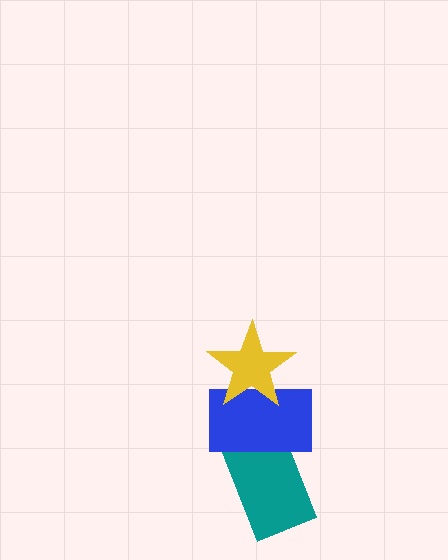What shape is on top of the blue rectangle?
The yellow star is on top of the blue rectangle.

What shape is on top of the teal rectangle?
The blue rectangle is on top of the teal rectangle.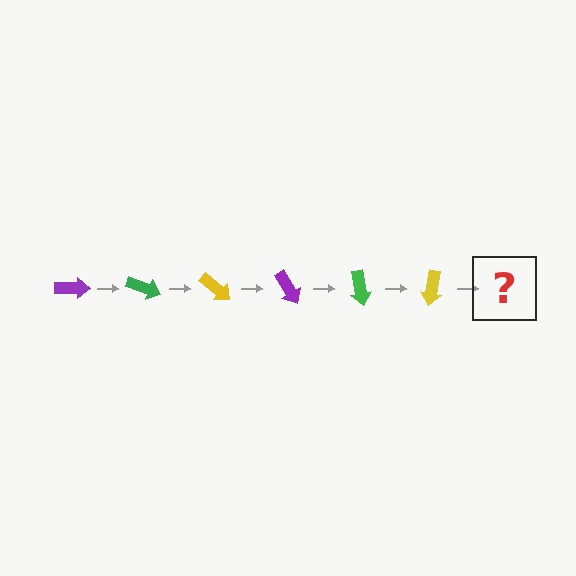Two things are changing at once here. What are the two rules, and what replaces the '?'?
The two rules are that it rotates 20 degrees each step and the color cycles through purple, green, and yellow. The '?' should be a purple arrow, rotated 120 degrees from the start.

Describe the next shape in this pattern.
It should be a purple arrow, rotated 120 degrees from the start.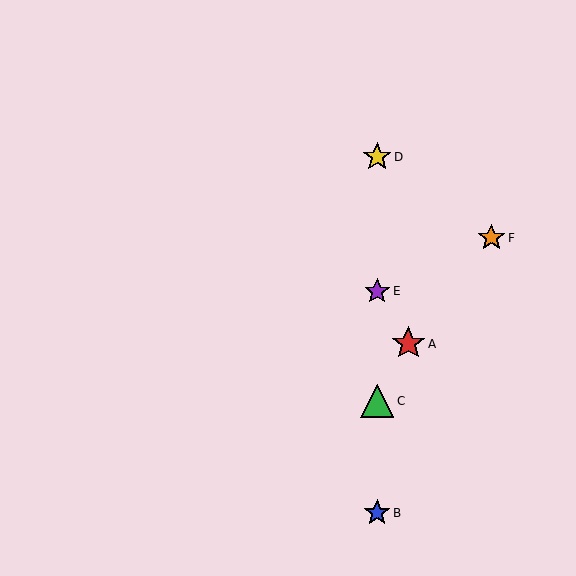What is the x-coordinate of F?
Object F is at x≈491.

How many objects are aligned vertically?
4 objects (B, C, D, E) are aligned vertically.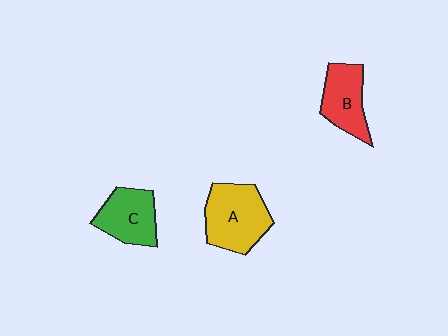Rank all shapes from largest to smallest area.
From largest to smallest: A (yellow), C (green), B (red).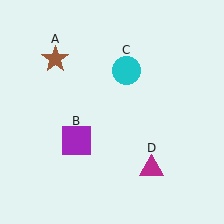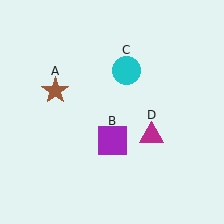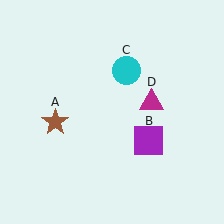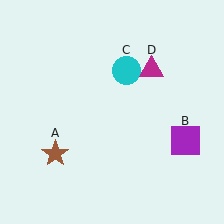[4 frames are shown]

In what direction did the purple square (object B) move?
The purple square (object B) moved right.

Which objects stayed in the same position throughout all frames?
Cyan circle (object C) remained stationary.